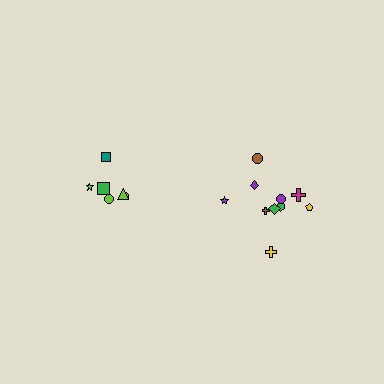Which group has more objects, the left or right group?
The right group.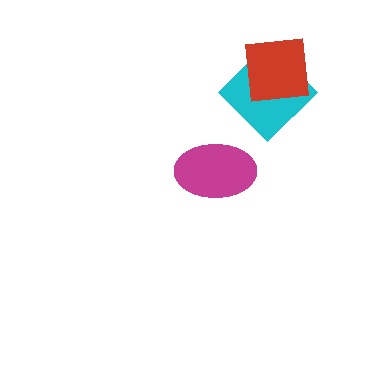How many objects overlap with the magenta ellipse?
0 objects overlap with the magenta ellipse.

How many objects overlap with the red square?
1 object overlaps with the red square.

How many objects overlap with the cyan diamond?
1 object overlaps with the cyan diamond.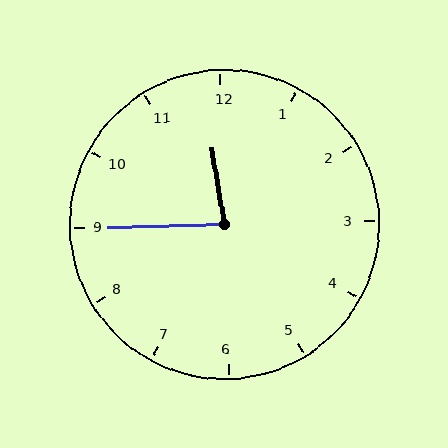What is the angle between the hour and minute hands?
Approximately 82 degrees.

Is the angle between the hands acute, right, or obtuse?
It is acute.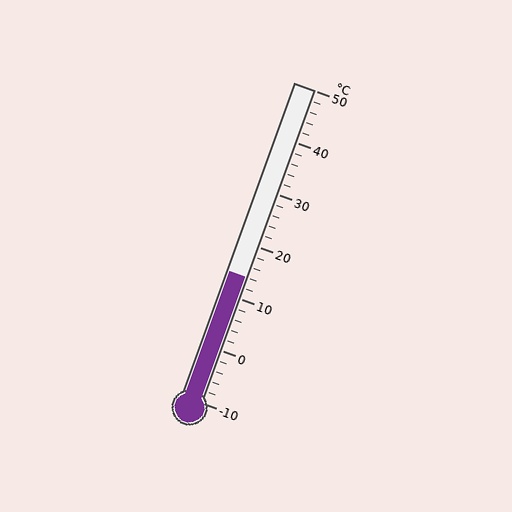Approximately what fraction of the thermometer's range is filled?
The thermometer is filled to approximately 40% of its range.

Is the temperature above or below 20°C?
The temperature is below 20°C.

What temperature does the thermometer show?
The thermometer shows approximately 14°C.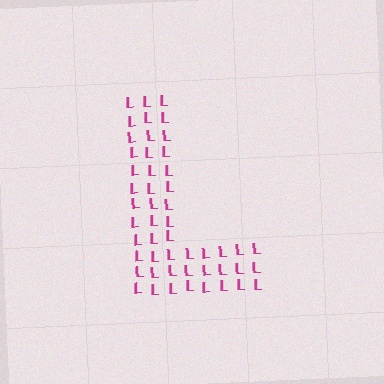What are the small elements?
The small elements are letter L's.